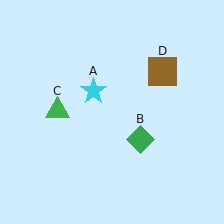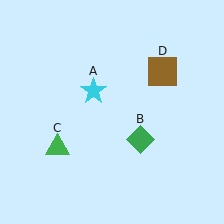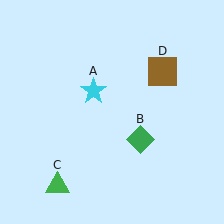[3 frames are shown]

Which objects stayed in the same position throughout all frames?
Cyan star (object A) and green diamond (object B) and brown square (object D) remained stationary.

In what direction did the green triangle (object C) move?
The green triangle (object C) moved down.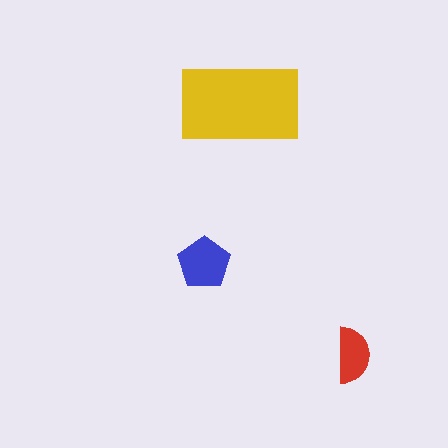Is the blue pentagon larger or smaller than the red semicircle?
Larger.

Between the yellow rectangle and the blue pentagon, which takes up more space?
The yellow rectangle.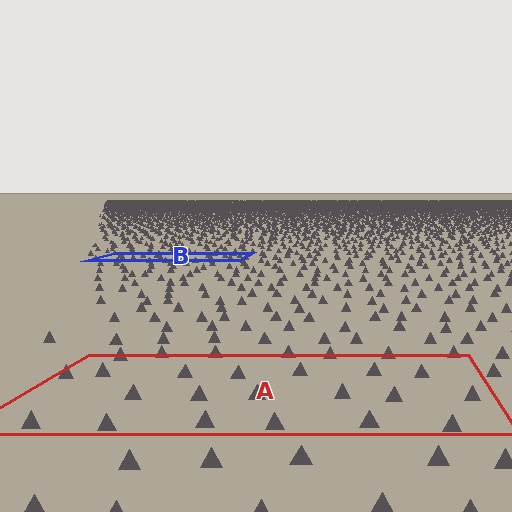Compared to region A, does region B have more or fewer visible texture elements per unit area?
Region B has more texture elements per unit area — they are packed more densely because it is farther away.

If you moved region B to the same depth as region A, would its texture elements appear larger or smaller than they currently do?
They would appear larger. At a closer depth, the same texture elements are projected at a bigger on-screen size.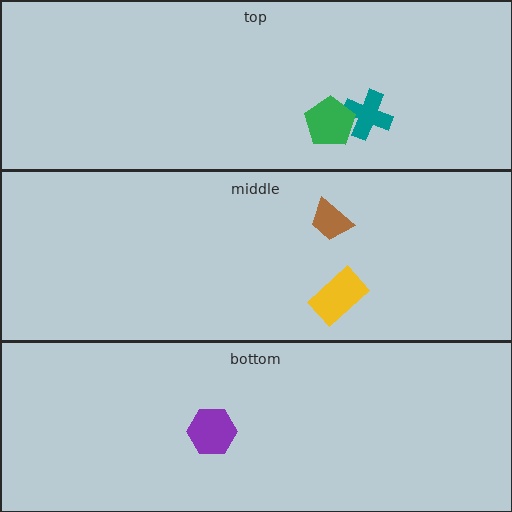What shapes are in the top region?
The teal cross, the green pentagon.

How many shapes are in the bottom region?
1.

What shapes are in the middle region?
The yellow rectangle, the brown trapezoid.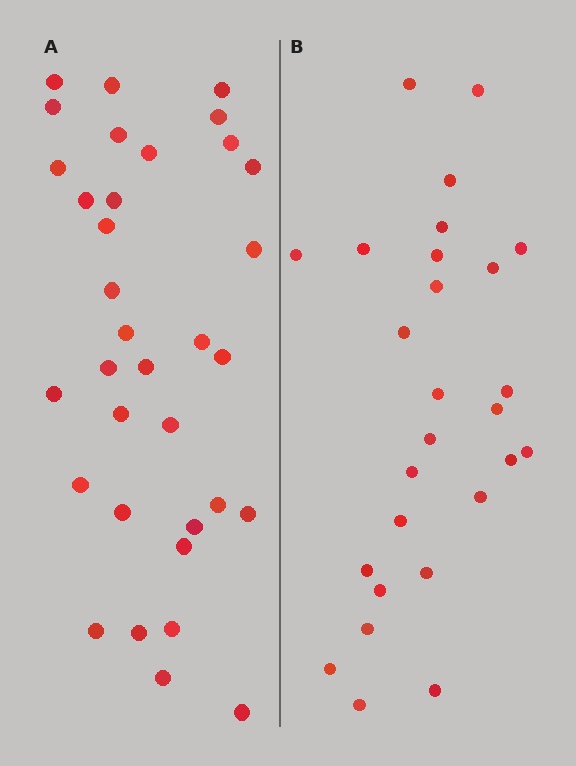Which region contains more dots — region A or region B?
Region A (the left region) has more dots.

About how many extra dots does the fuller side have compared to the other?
Region A has roughly 8 or so more dots than region B.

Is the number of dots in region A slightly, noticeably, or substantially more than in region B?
Region A has noticeably more, but not dramatically so. The ratio is roughly 1.3 to 1.